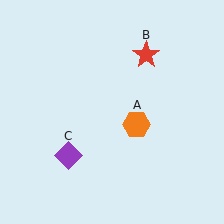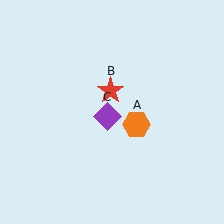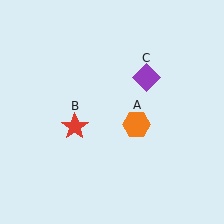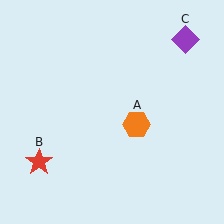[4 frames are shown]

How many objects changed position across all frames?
2 objects changed position: red star (object B), purple diamond (object C).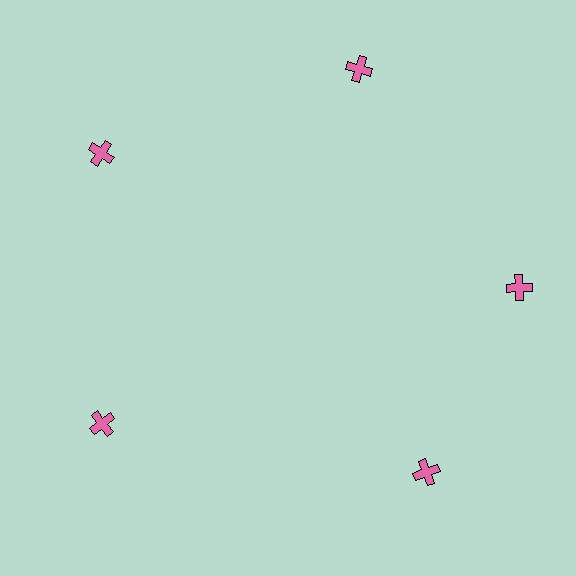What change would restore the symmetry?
The symmetry would be restored by rotating it back into even spacing with its neighbors so that all 5 crosses sit at equal angles and equal distance from the center.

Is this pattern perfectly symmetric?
No. The 5 pink crosses are arranged in a ring, but one element near the 5 o'clock position is rotated out of alignment along the ring, breaking the 5-fold rotational symmetry.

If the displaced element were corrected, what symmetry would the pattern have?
It would have 5-fold rotational symmetry — the pattern would map onto itself every 72 degrees.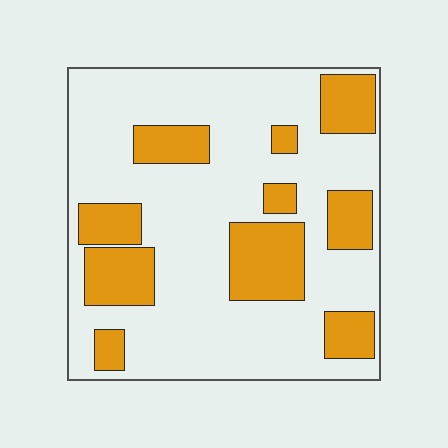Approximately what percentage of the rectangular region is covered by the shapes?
Approximately 30%.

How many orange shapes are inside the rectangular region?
10.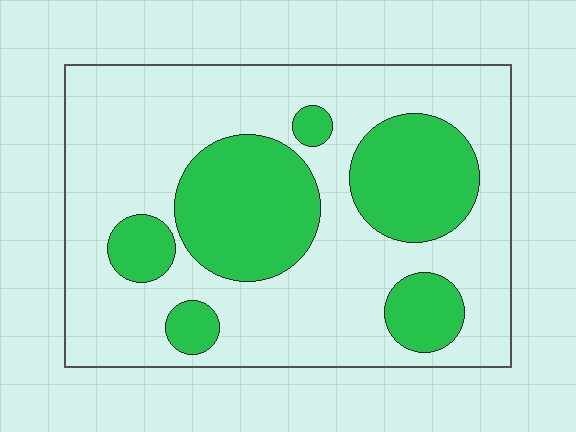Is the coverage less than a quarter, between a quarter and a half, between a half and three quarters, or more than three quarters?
Between a quarter and a half.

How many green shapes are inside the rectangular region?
6.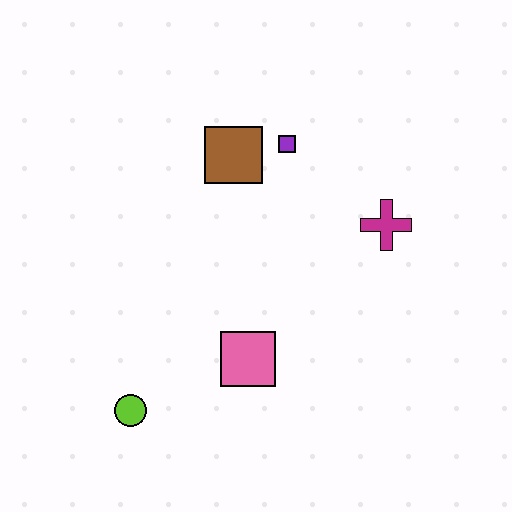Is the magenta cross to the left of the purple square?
No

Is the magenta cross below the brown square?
Yes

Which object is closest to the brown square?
The purple square is closest to the brown square.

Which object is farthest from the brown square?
The lime circle is farthest from the brown square.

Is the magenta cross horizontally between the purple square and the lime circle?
No